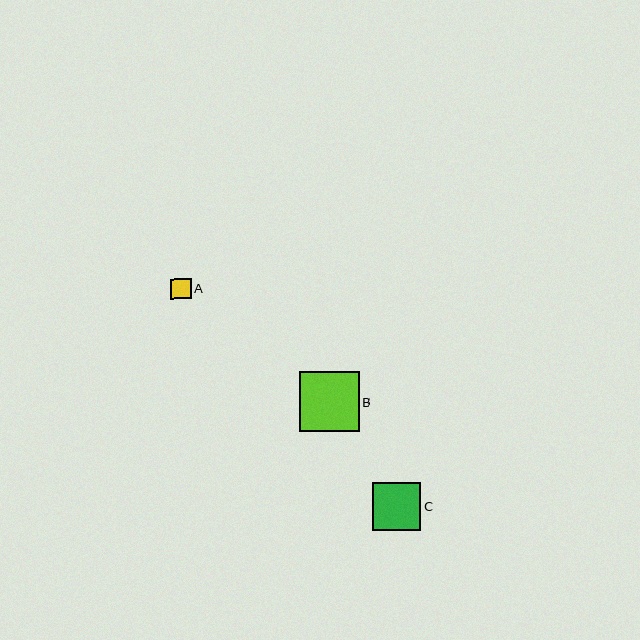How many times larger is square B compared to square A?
Square B is approximately 2.9 times the size of square A.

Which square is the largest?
Square B is the largest with a size of approximately 60 pixels.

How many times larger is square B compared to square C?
Square B is approximately 1.2 times the size of square C.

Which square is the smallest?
Square A is the smallest with a size of approximately 20 pixels.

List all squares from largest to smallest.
From largest to smallest: B, C, A.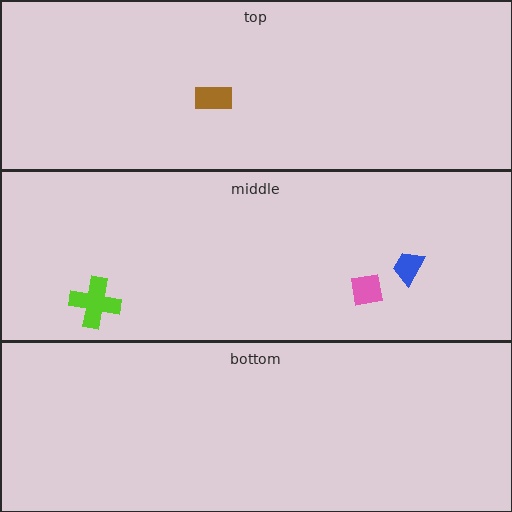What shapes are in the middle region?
The blue trapezoid, the pink square, the lime cross.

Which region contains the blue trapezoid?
The middle region.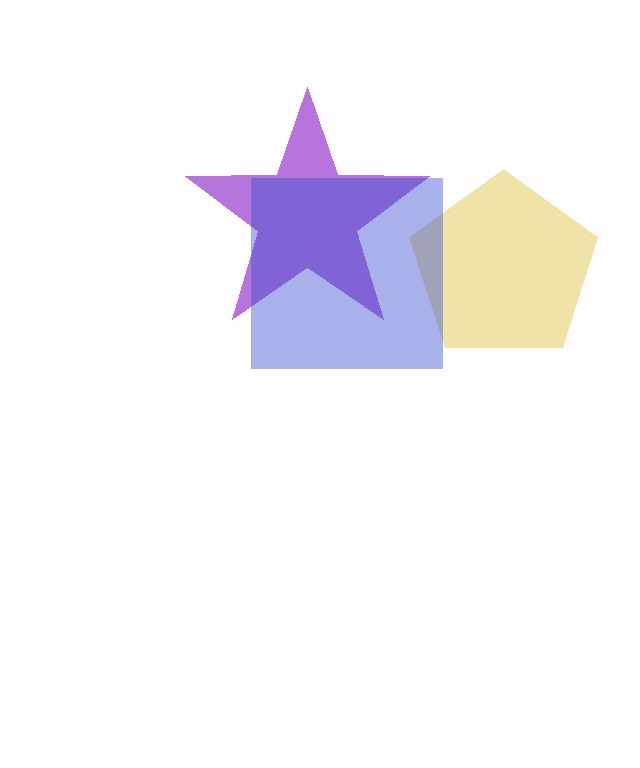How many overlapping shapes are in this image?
There are 3 overlapping shapes in the image.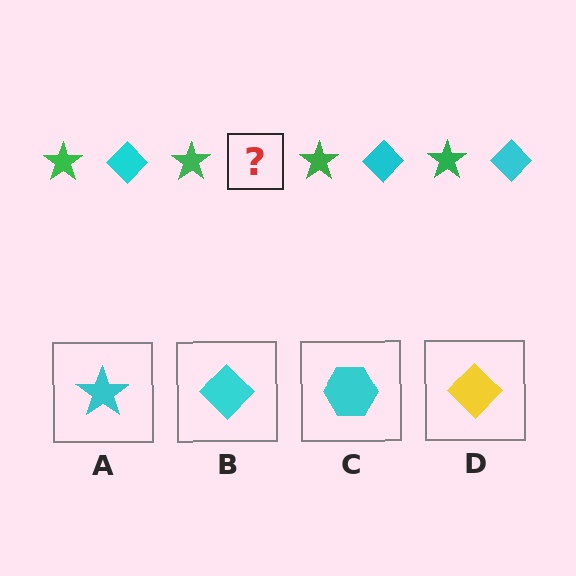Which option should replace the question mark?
Option B.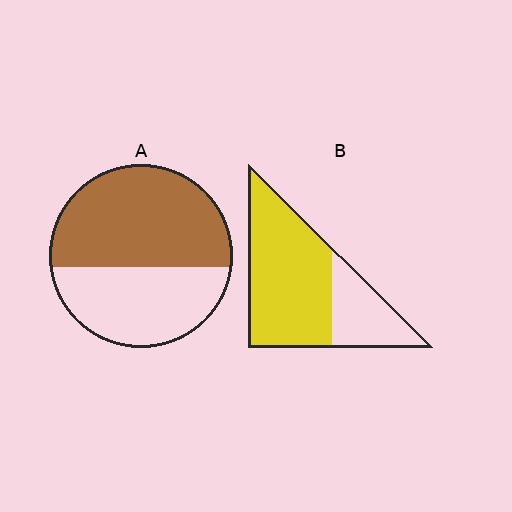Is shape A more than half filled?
Yes.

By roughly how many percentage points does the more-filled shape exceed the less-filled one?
By roughly 10 percentage points (B over A).